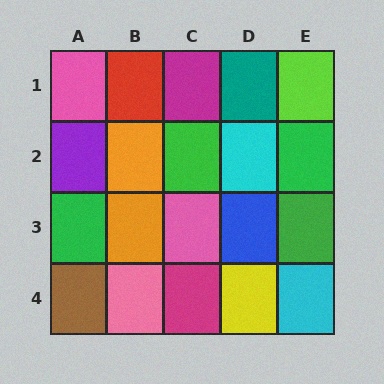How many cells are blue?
1 cell is blue.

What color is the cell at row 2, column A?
Purple.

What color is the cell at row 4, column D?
Yellow.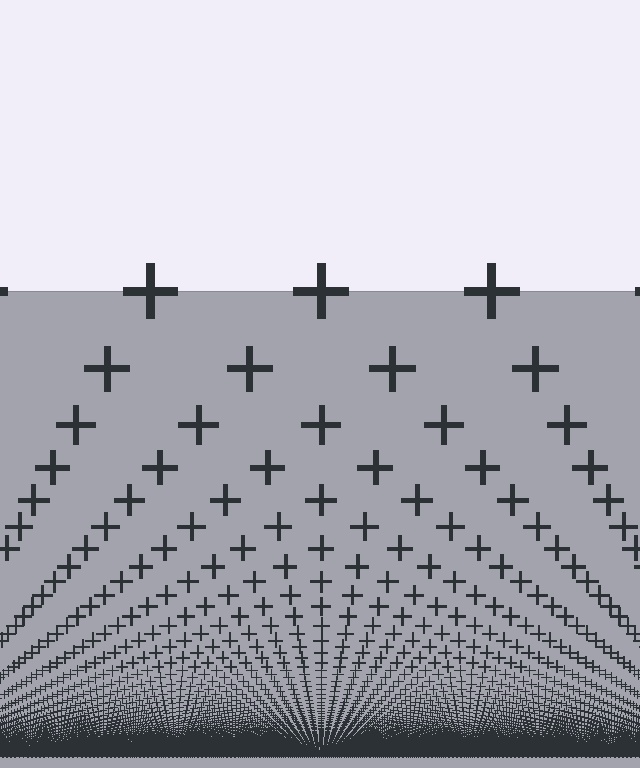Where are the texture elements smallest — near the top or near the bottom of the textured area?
Near the bottom.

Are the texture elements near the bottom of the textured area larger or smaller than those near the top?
Smaller. The gradient is inverted — elements near the bottom are smaller and denser.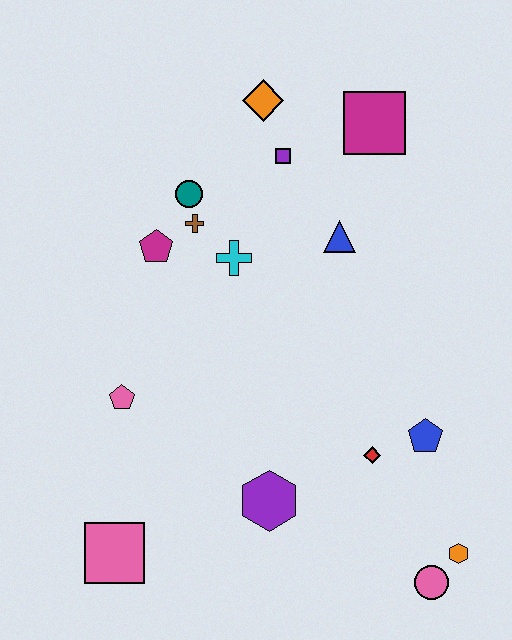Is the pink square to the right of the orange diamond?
No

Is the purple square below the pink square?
No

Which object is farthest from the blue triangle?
The pink square is farthest from the blue triangle.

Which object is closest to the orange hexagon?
The pink circle is closest to the orange hexagon.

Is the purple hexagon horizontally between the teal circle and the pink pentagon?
No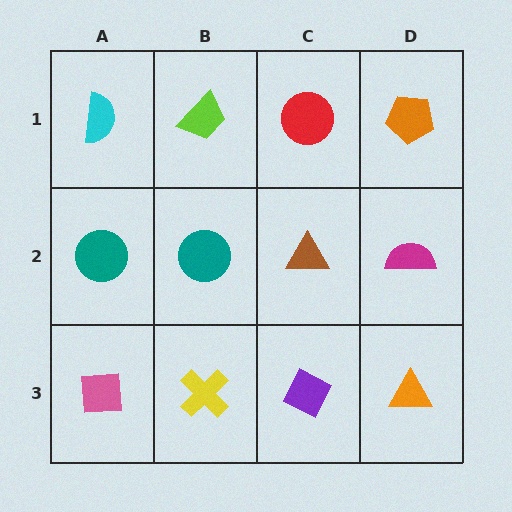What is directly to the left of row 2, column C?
A teal circle.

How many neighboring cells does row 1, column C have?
3.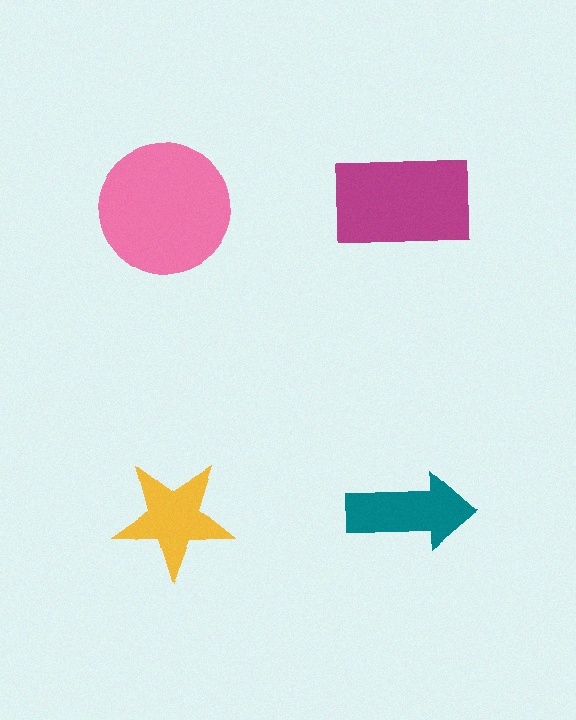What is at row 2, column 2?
A teal arrow.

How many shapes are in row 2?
2 shapes.